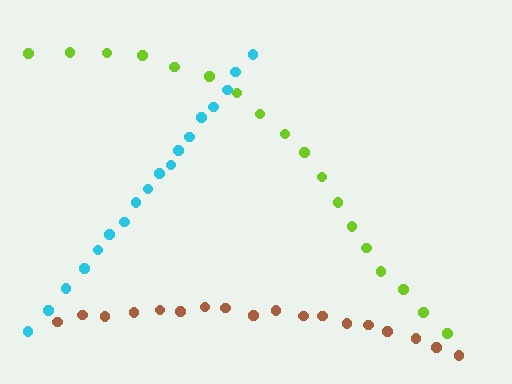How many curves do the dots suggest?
There are 3 distinct paths.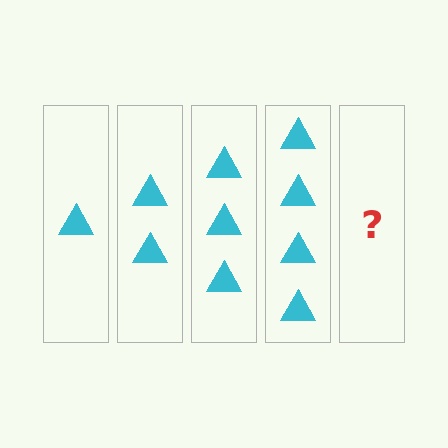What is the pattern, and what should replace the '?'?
The pattern is that each step adds one more triangle. The '?' should be 5 triangles.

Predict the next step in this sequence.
The next step is 5 triangles.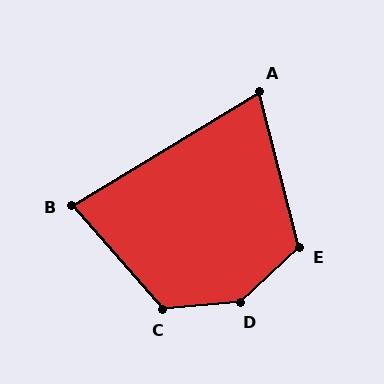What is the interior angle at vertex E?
Approximately 119 degrees (obtuse).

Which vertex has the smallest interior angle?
A, at approximately 73 degrees.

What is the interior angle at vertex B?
Approximately 80 degrees (acute).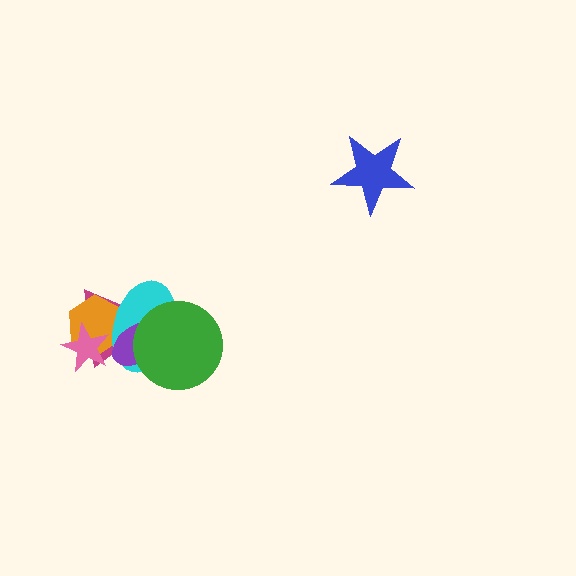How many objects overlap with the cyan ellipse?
5 objects overlap with the cyan ellipse.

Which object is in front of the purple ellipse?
The green circle is in front of the purple ellipse.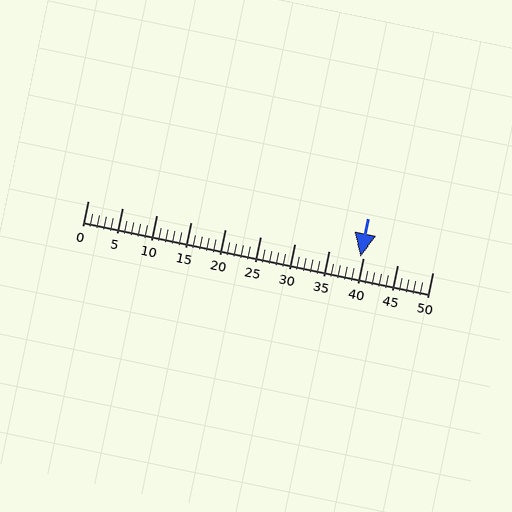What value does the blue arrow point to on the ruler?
The blue arrow points to approximately 40.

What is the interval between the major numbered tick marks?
The major tick marks are spaced 5 units apart.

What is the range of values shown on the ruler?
The ruler shows values from 0 to 50.